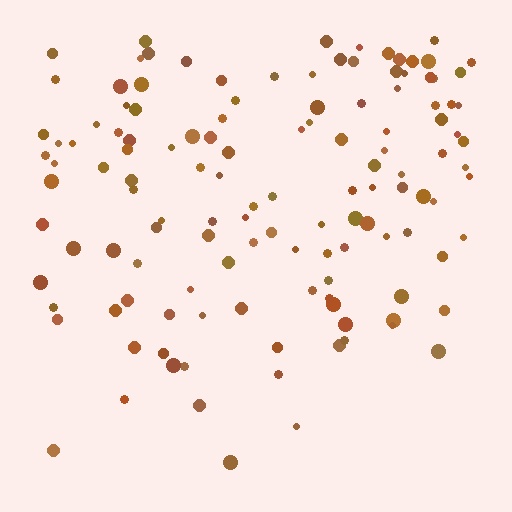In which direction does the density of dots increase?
From bottom to top, with the top side densest.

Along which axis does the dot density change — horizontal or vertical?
Vertical.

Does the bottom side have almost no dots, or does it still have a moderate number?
Still a moderate number, just noticeably fewer than the top.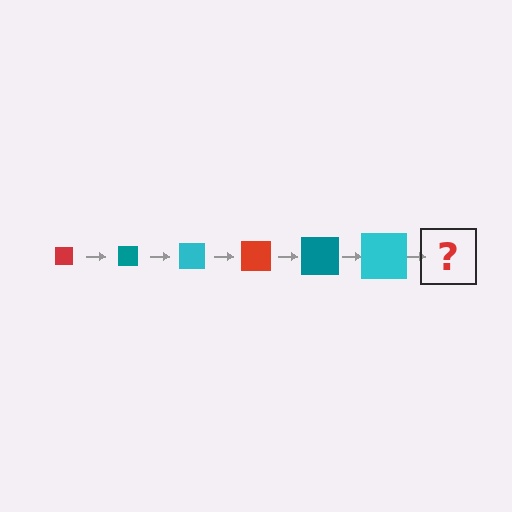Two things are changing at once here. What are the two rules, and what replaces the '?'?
The two rules are that the square grows larger each step and the color cycles through red, teal, and cyan. The '?' should be a red square, larger than the previous one.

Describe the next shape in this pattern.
It should be a red square, larger than the previous one.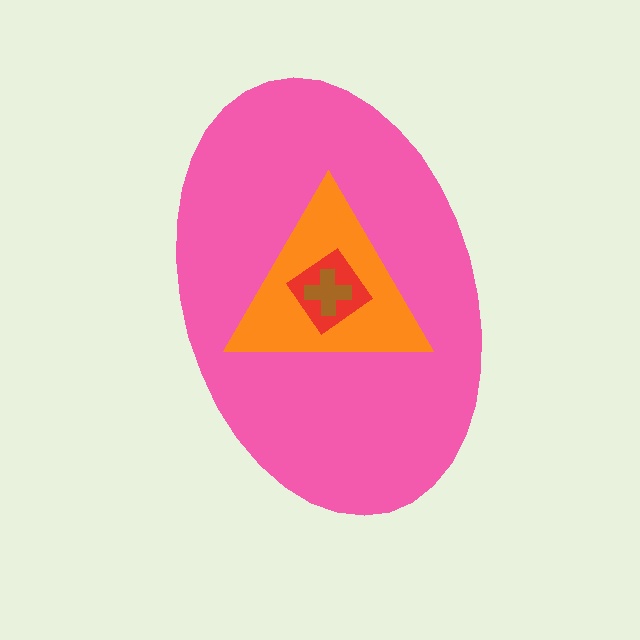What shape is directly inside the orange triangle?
The red diamond.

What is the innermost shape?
The brown cross.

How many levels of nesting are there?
4.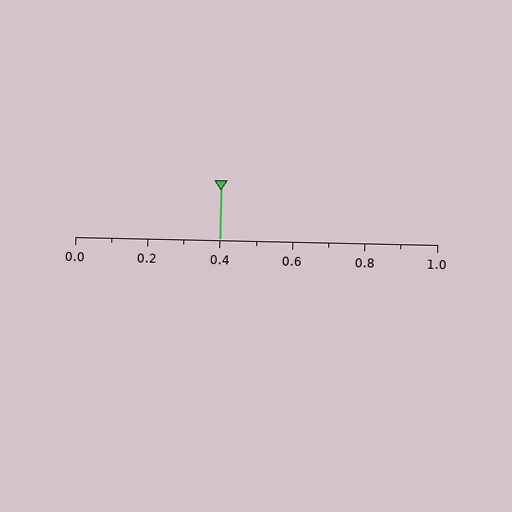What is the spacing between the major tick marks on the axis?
The major ticks are spaced 0.2 apart.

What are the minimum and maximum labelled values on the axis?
The axis runs from 0.0 to 1.0.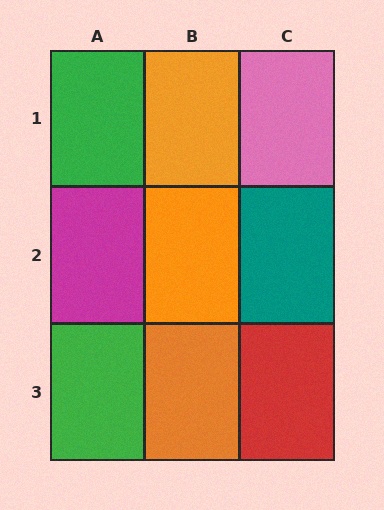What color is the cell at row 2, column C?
Teal.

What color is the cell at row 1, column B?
Orange.